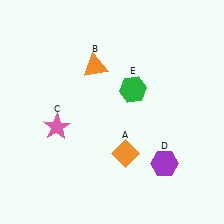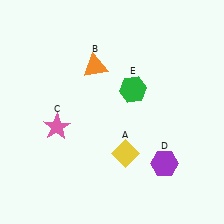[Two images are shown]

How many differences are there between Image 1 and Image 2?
There is 1 difference between the two images.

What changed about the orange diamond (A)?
In Image 1, A is orange. In Image 2, it changed to yellow.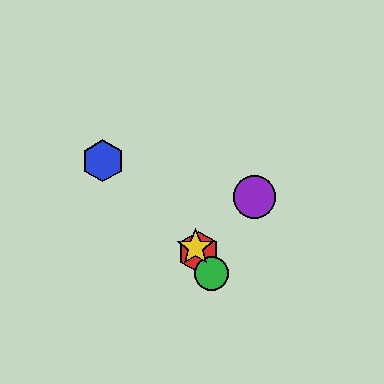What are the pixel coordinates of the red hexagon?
The red hexagon is at (198, 252).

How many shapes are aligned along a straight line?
3 shapes (the red hexagon, the green circle, the yellow star) are aligned along a straight line.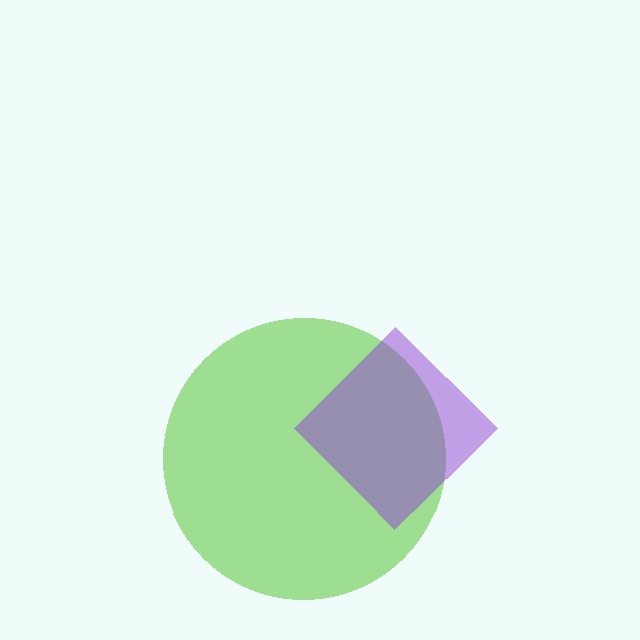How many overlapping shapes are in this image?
There are 2 overlapping shapes in the image.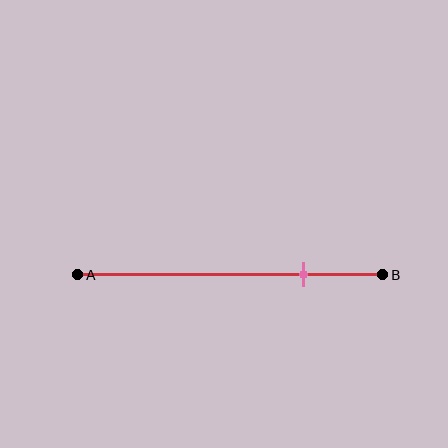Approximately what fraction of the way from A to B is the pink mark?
The pink mark is approximately 75% of the way from A to B.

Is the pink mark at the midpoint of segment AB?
No, the mark is at about 75% from A, not at the 50% midpoint.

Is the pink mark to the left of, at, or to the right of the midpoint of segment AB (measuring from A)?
The pink mark is to the right of the midpoint of segment AB.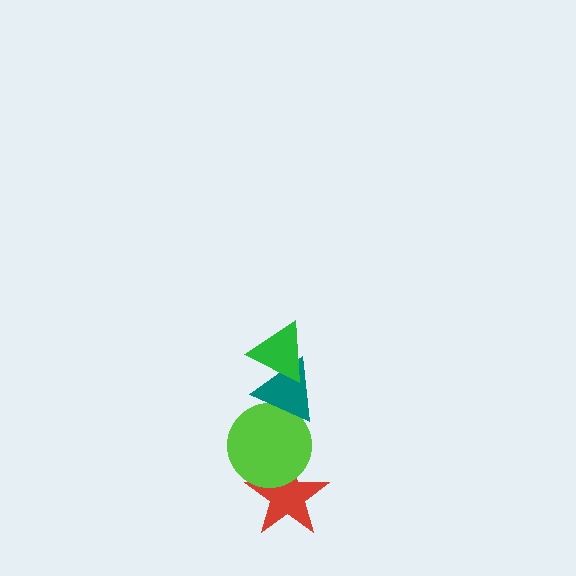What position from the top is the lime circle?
The lime circle is 3rd from the top.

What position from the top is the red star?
The red star is 4th from the top.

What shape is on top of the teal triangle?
The green triangle is on top of the teal triangle.